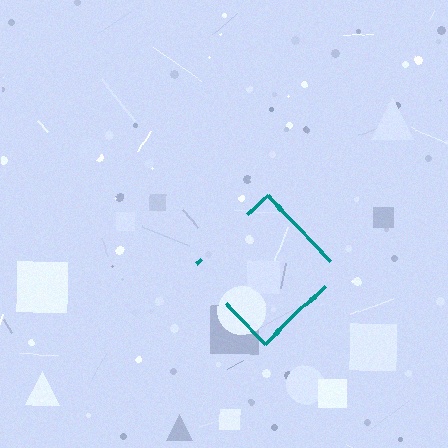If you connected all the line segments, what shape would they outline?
They would outline a diamond.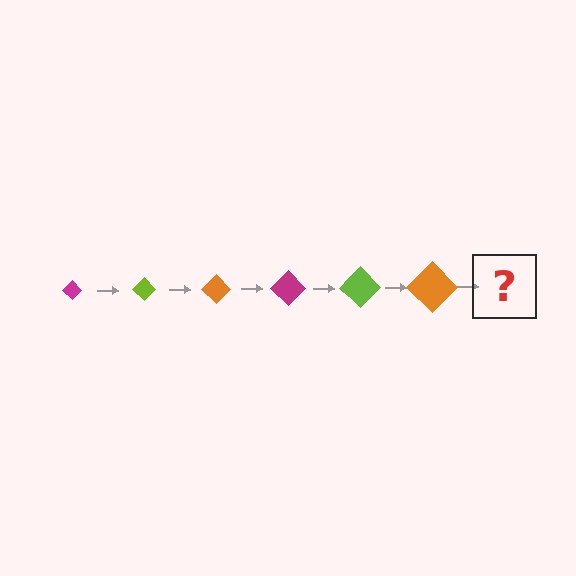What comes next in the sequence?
The next element should be a magenta diamond, larger than the previous one.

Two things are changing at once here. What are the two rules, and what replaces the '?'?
The two rules are that the diamond grows larger each step and the color cycles through magenta, lime, and orange. The '?' should be a magenta diamond, larger than the previous one.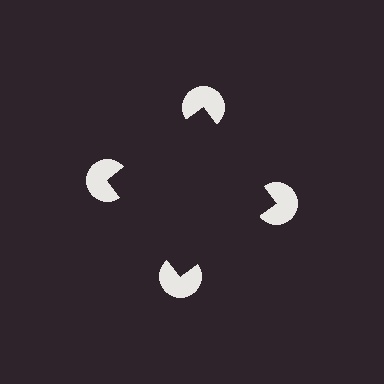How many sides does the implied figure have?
4 sides.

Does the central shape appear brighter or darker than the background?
It typically appears slightly darker than the background, even though no actual brightness change is drawn.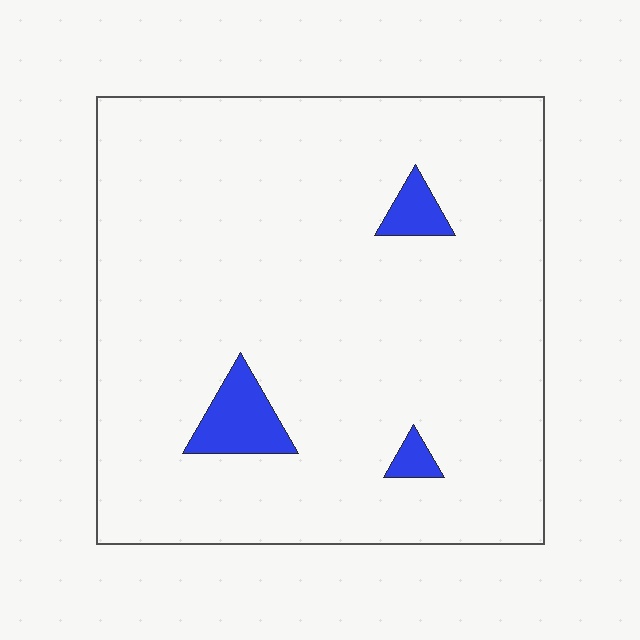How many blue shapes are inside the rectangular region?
3.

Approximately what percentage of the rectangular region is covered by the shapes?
Approximately 5%.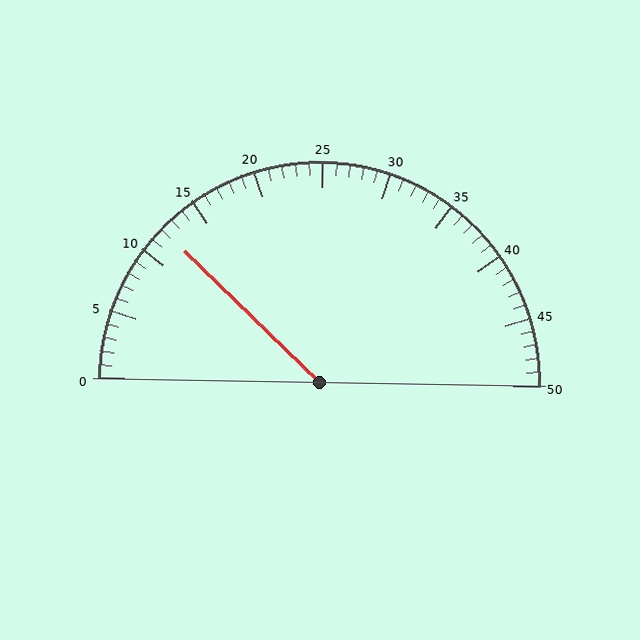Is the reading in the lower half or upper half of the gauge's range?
The reading is in the lower half of the range (0 to 50).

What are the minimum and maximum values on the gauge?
The gauge ranges from 0 to 50.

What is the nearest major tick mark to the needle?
The nearest major tick mark is 10.